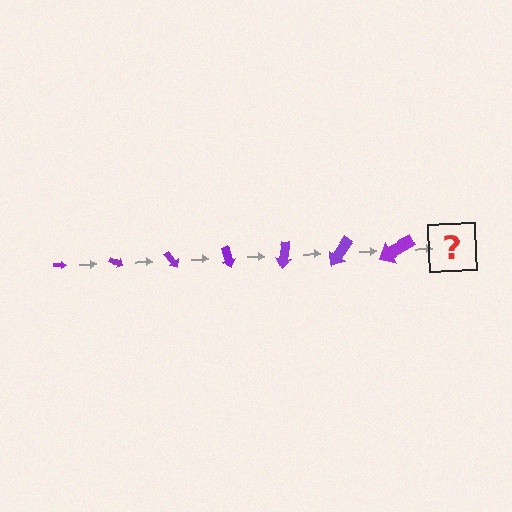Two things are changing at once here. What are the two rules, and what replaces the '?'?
The two rules are that the arrow grows larger each step and it rotates 25 degrees each step. The '?' should be an arrow, larger than the previous one and rotated 175 degrees from the start.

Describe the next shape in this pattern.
It should be an arrow, larger than the previous one and rotated 175 degrees from the start.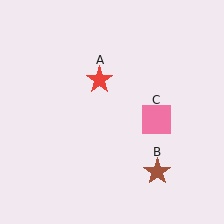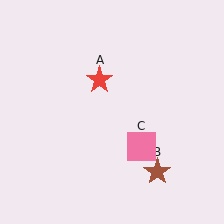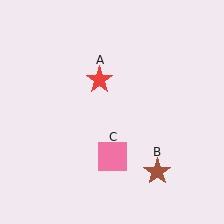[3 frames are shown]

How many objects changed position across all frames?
1 object changed position: pink square (object C).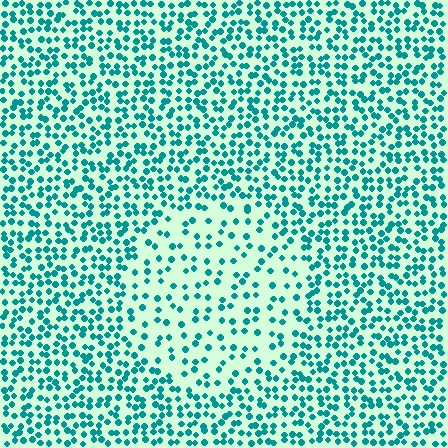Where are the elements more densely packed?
The elements are more densely packed outside the circle boundary.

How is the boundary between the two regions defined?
The boundary is defined by a change in element density (approximately 2.1x ratio). All elements are the same color, size, and shape.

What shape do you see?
I see a circle.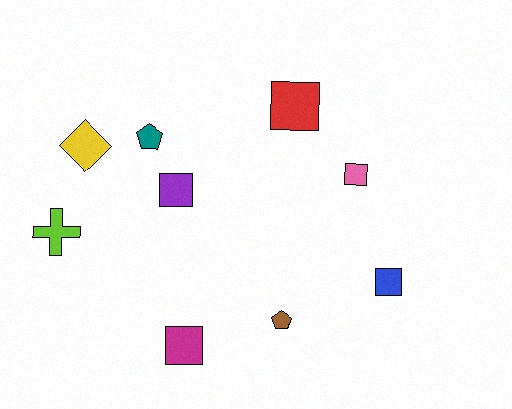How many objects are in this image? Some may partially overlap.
There are 9 objects.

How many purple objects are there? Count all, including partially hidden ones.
There is 1 purple object.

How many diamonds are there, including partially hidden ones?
There is 1 diamond.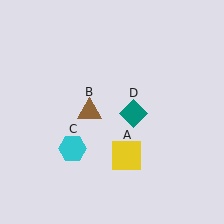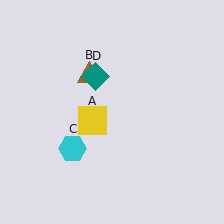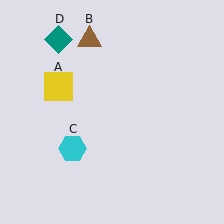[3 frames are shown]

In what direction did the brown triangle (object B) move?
The brown triangle (object B) moved up.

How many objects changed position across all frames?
3 objects changed position: yellow square (object A), brown triangle (object B), teal diamond (object D).